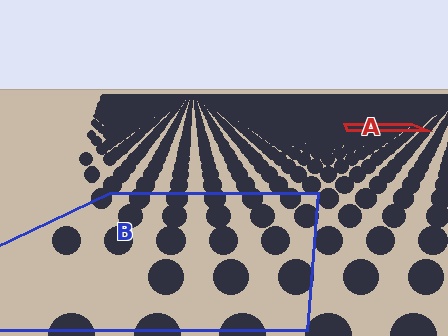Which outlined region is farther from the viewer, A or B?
Region A is farther from the viewer — the texture elements inside it appear smaller and more densely packed.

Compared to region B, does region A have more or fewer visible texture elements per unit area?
Region A has more texture elements per unit area — they are packed more densely because it is farther away.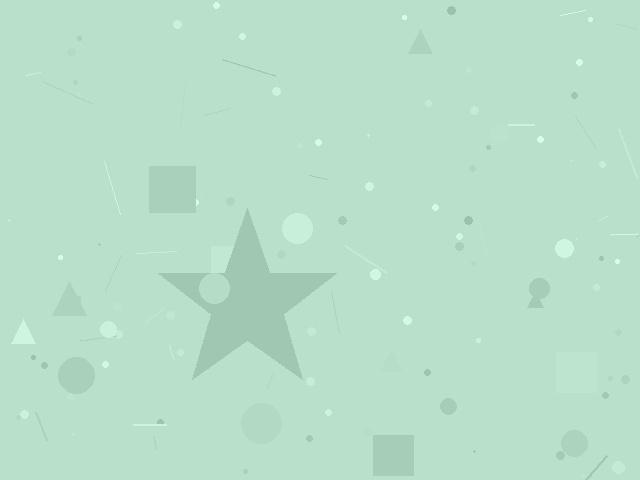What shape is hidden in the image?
A star is hidden in the image.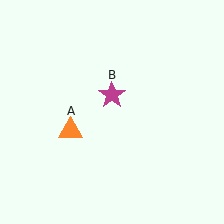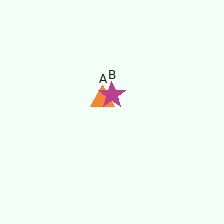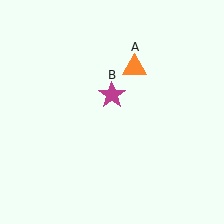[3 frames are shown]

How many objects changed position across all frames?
1 object changed position: orange triangle (object A).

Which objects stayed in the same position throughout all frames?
Magenta star (object B) remained stationary.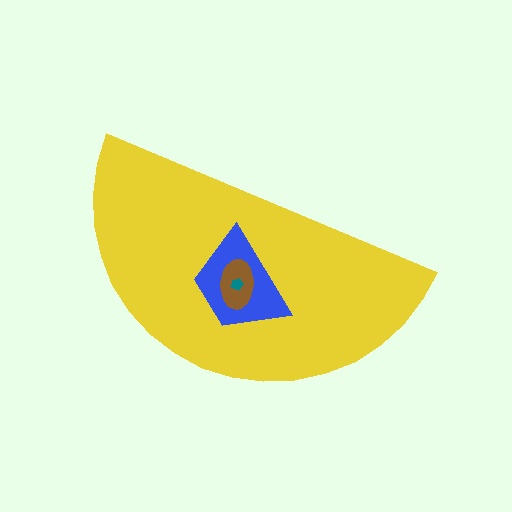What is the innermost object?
The teal pentagon.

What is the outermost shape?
The yellow semicircle.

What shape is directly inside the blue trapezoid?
The brown ellipse.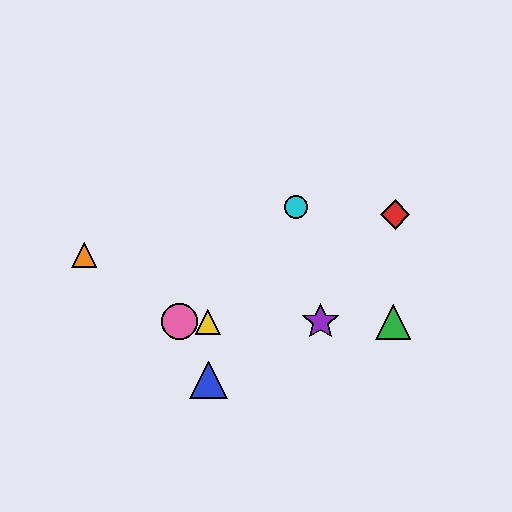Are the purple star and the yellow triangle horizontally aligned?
Yes, both are at y≈322.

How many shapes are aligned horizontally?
4 shapes (the green triangle, the yellow triangle, the purple star, the pink circle) are aligned horizontally.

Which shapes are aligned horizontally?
The green triangle, the yellow triangle, the purple star, the pink circle are aligned horizontally.